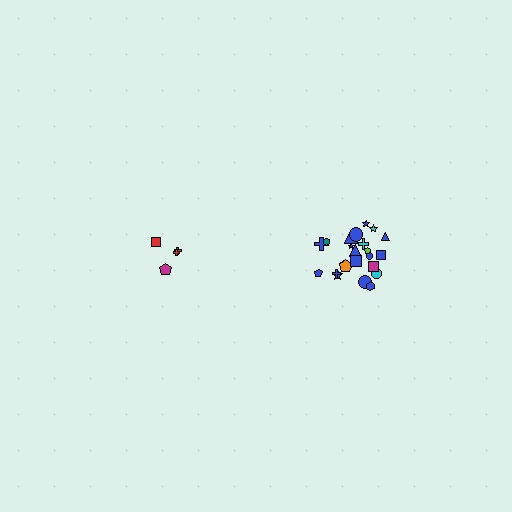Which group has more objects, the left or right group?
The right group.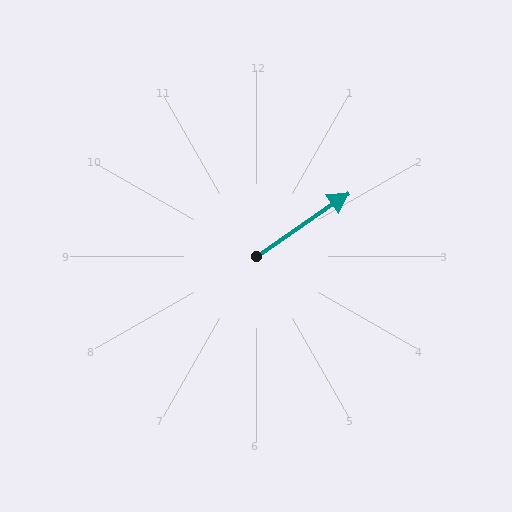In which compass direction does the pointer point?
Northeast.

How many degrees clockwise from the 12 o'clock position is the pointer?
Approximately 56 degrees.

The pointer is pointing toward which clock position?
Roughly 2 o'clock.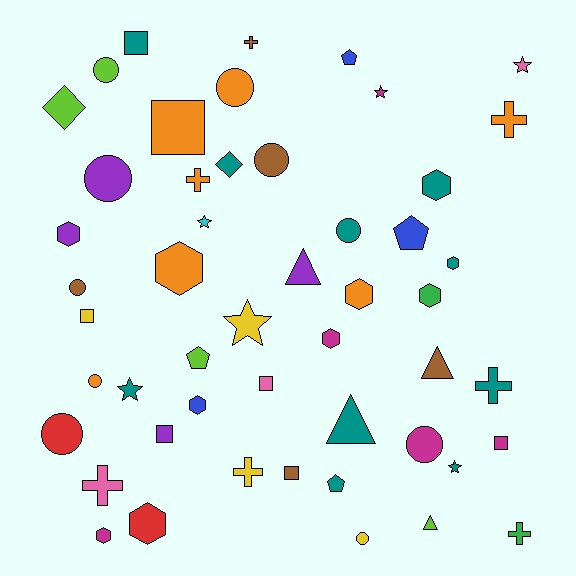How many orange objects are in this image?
There are 7 orange objects.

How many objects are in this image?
There are 50 objects.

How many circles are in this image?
There are 10 circles.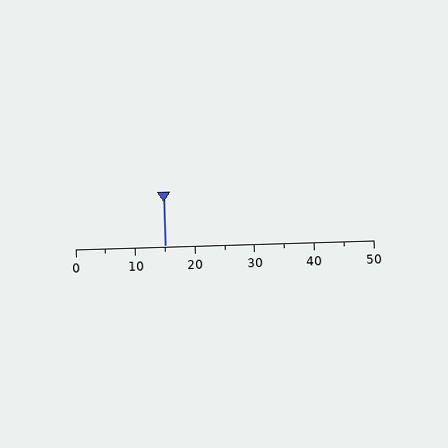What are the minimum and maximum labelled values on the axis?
The axis runs from 0 to 50.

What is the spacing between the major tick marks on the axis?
The major ticks are spaced 10 apart.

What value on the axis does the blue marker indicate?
The marker indicates approximately 15.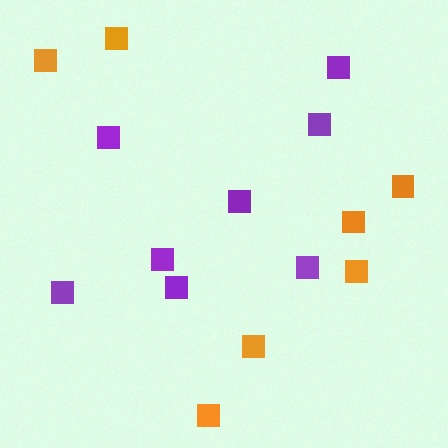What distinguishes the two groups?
There are 2 groups: one group of orange squares (7) and one group of purple squares (8).